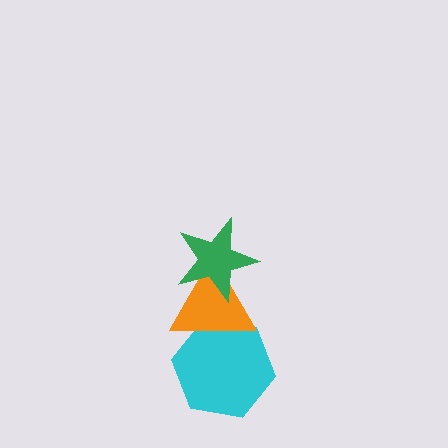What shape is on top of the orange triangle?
The green star is on top of the orange triangle.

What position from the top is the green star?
The green star is 1st from the top.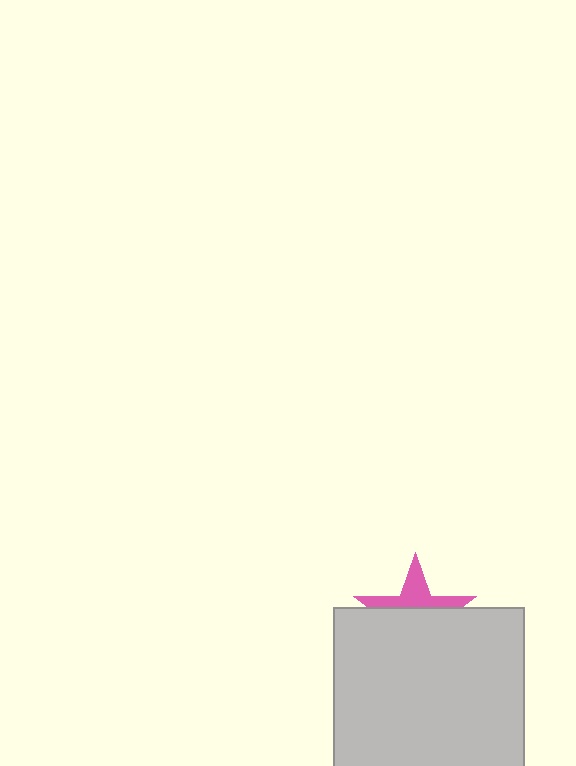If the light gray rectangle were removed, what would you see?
You would see the complete pink star.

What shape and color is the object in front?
The object in front is a light gray rectangle.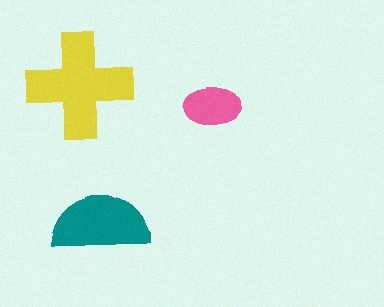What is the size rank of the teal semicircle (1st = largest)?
2nd.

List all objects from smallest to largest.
The pink ellipse, the teal semicircle, the yellow cross.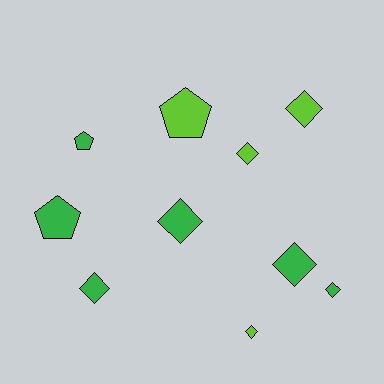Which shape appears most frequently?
Diamond, with 7 objects.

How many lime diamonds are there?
There are 3 lime diamonds.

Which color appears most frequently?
Green, with 6 objects.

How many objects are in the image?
There are 10 objects.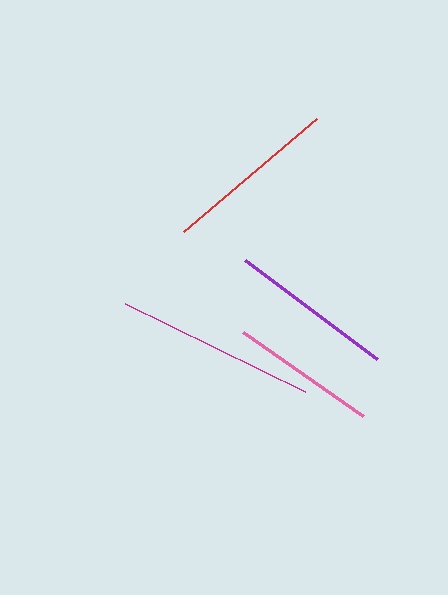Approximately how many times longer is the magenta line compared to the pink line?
The magenta line is approximately 1.4 times the length of the pink line.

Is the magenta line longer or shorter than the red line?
The magenta line is longer than the red line.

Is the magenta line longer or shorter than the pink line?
The magenta line is longer than the pink line.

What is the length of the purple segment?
The purple segment is approximately 165 pixels long.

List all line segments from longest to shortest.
From longest to shortest: magenta, red, purple, pink.